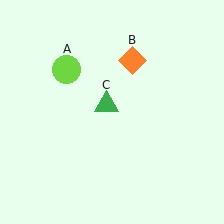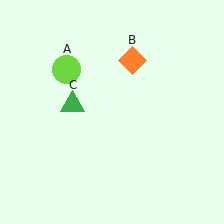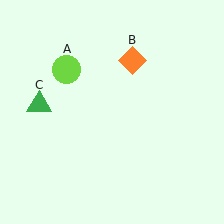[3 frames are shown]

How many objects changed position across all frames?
1 object changed position: green triangle (object C).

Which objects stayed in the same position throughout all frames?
Lime circle (object A) and orange diamond (object B) remained stationary.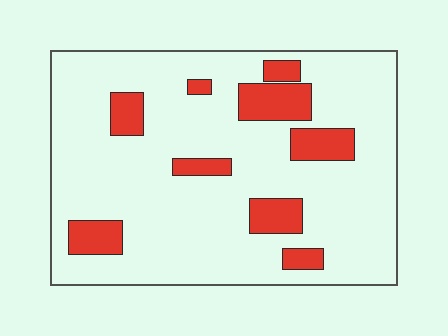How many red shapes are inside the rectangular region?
9.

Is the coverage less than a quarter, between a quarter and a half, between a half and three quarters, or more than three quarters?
Less than a quarter.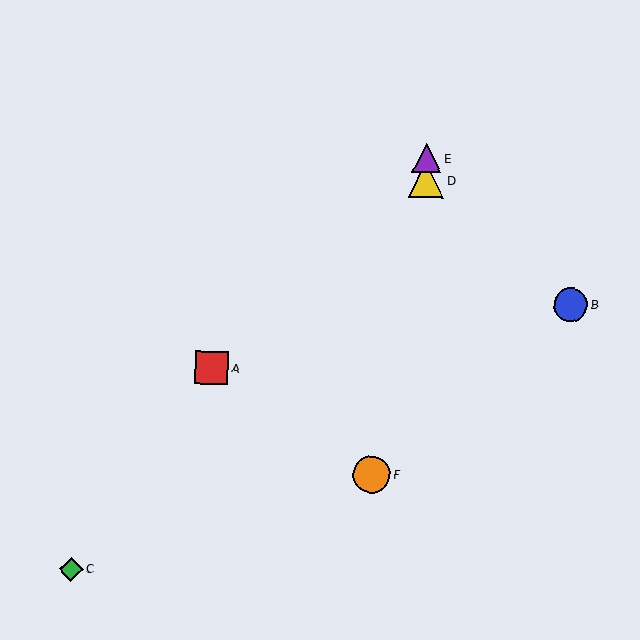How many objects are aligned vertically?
2 objects (D, E) are aligned vertically.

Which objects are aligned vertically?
Objects D, E are aligned vertically.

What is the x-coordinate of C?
Object C is at x≈71.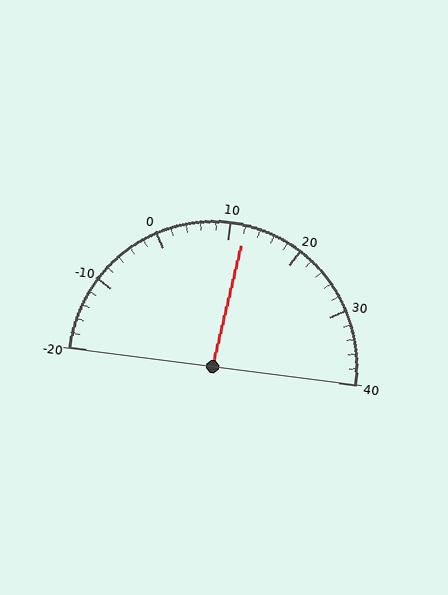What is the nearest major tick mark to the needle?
The nearest major tick mark is 10.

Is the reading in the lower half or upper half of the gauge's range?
The reading is in the upper half of the range (-20 to 40).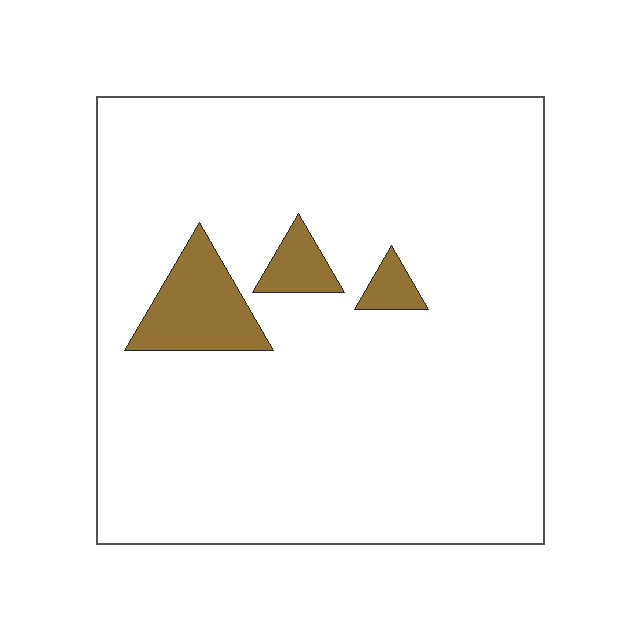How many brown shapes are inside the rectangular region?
3.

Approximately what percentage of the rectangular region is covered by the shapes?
Approximately 10%.